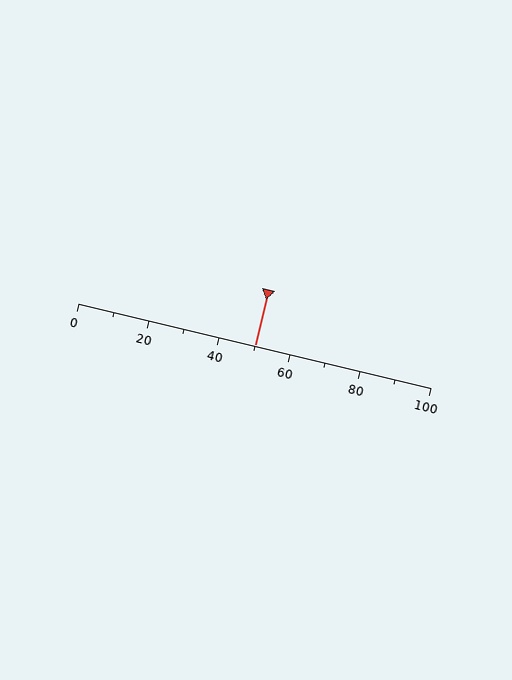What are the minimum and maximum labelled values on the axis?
The axis runs from 0 to 100.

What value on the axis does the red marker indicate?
The marker indicates approximately 50.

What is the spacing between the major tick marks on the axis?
The major ticks are spaced 20 apart.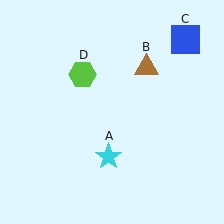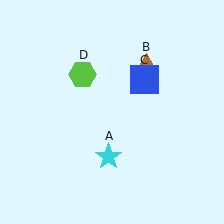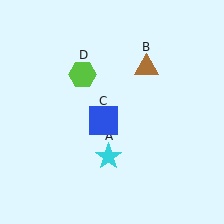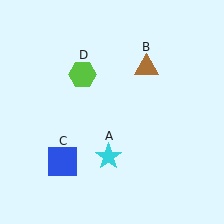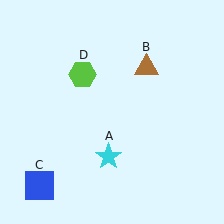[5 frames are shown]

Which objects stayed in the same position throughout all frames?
Cyan star (object A) and brown triangle (object B) and lime hexagon (object D) remained stationary.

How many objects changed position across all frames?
1 object changed position: blue square (object C).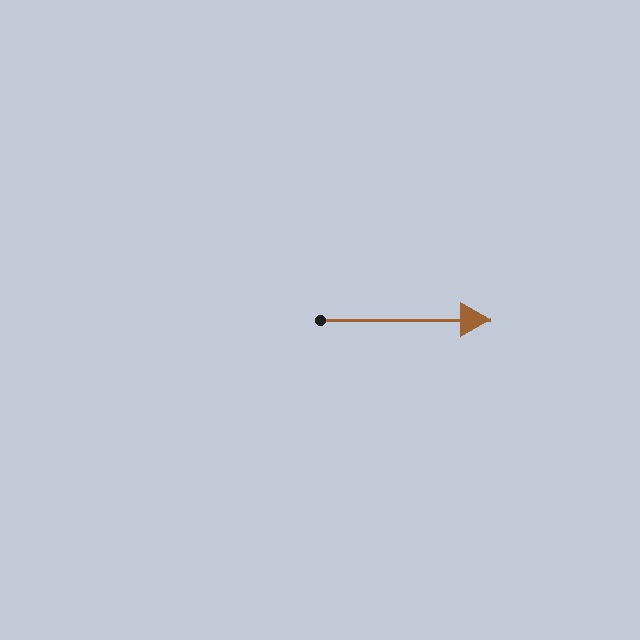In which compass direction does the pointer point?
East.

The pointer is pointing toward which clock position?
Roughly 3 o'clock.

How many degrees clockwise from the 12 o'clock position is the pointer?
Approximately 90 degrees.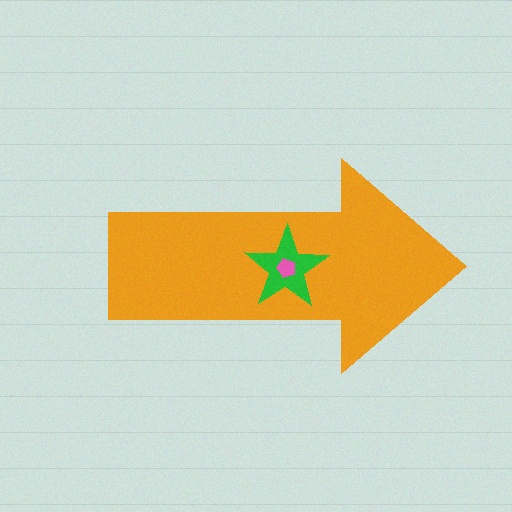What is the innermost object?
The pink pentagon.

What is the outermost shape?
The orange arrow.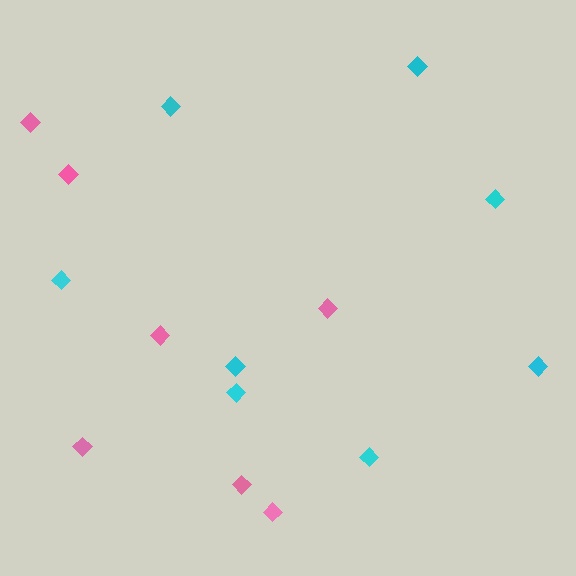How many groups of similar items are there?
There are 2 groups: one group of pink diamonds (7) and one group of cyan diamonds (8).